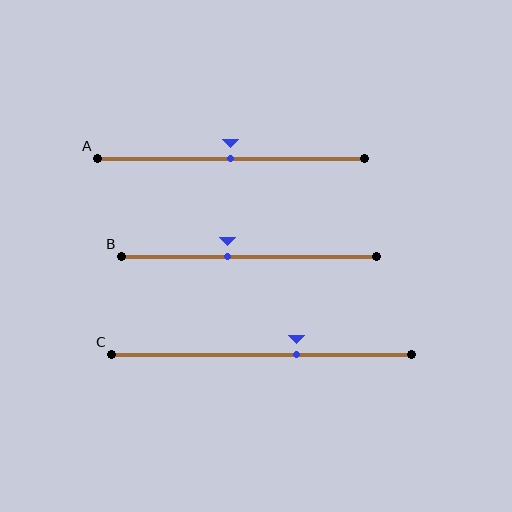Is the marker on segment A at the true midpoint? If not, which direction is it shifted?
Yes, the marker on segment A is at the true midpoint.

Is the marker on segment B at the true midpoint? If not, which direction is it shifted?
No, the marker on segment B is shifted to the left by about 8% of the segment length.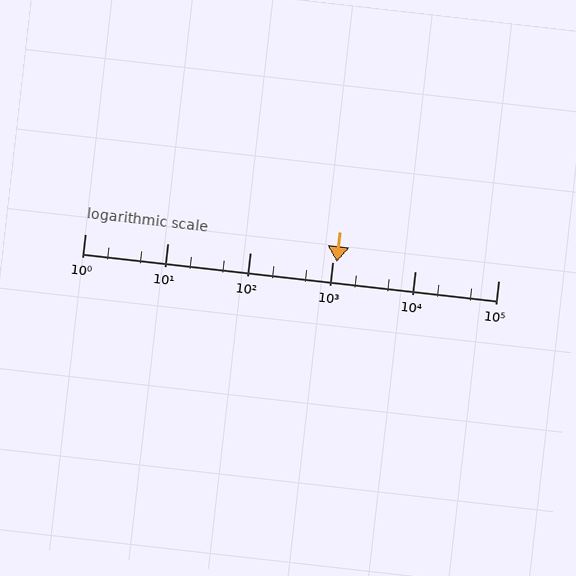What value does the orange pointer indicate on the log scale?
The pointer indicates approximately 1100.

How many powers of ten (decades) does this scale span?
The scale spans 5 decades, from 1 to 100000.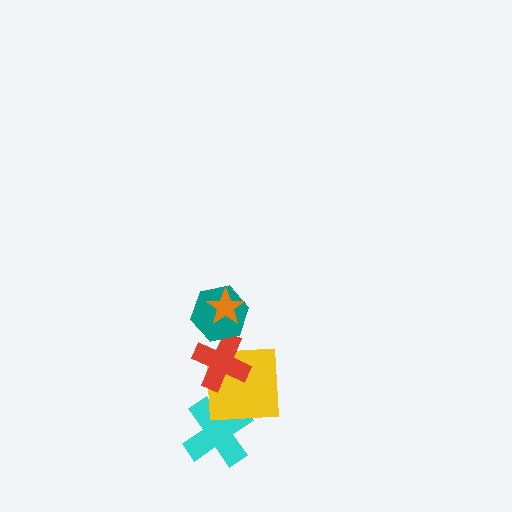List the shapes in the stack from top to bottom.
From top to bottom: the orange star, the teal hexagon, the red cross, the yellow square, the cyan cross.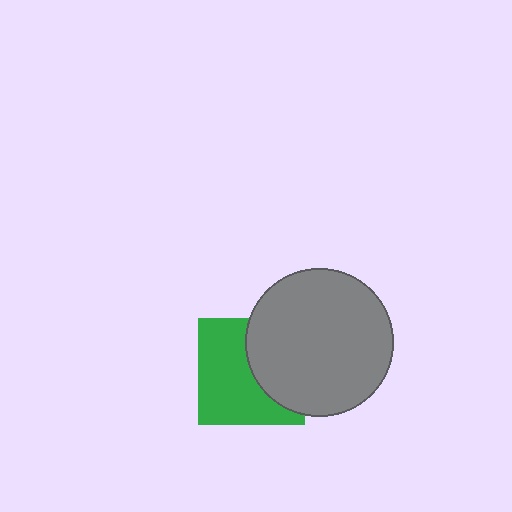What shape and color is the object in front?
The object in front is a gray circle.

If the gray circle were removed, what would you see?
You would see the complete green square.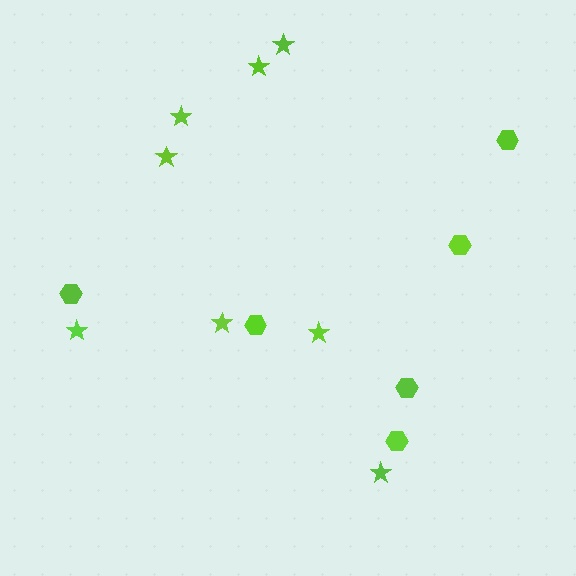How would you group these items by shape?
There are 2 groups: one group of stars (8) and one group of hexagons (6).